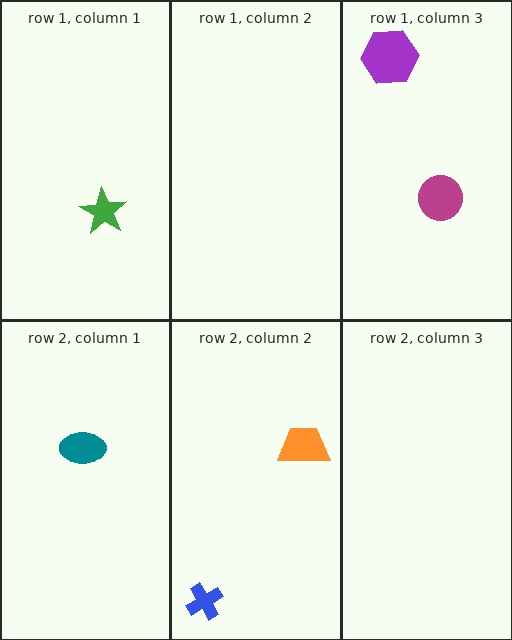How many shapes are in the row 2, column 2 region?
2.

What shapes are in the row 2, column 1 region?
The teal ellipse.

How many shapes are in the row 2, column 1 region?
1.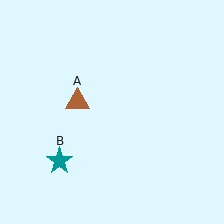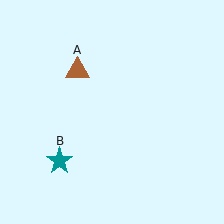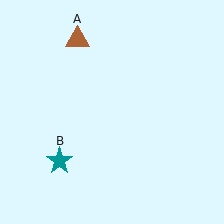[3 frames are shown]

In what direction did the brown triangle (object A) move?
The brown triangle (object A) moved up.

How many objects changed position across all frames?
1 object changed position: brown triangle (object A).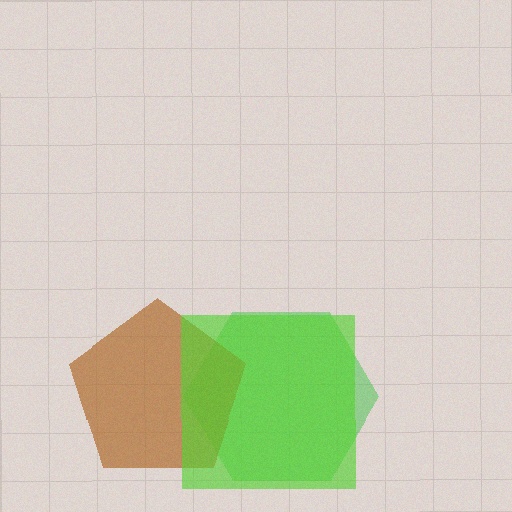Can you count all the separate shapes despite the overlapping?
Yes, there are 3 separate shapes.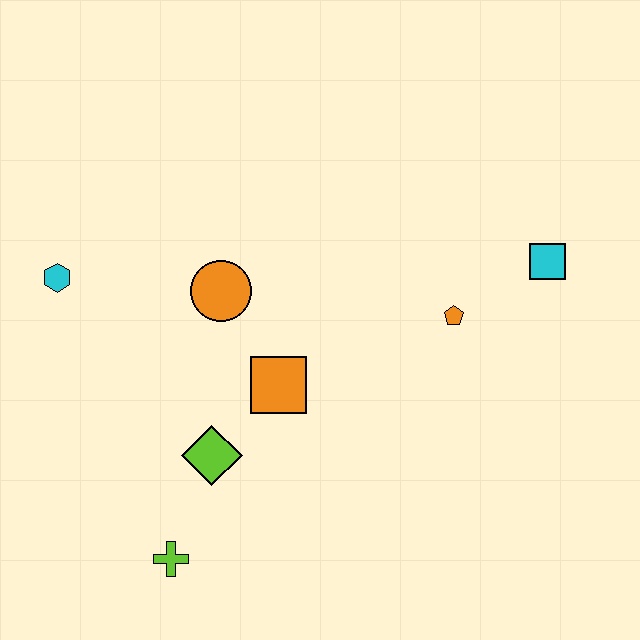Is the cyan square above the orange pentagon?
Yes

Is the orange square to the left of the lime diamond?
No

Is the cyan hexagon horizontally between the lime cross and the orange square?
No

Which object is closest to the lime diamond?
The orange square is closest to the lime diamond.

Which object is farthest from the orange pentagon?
The cyan hexagon is farthest from the orange pentagon.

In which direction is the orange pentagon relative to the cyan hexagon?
The orange pentagon is to the right of the cyan hexagon.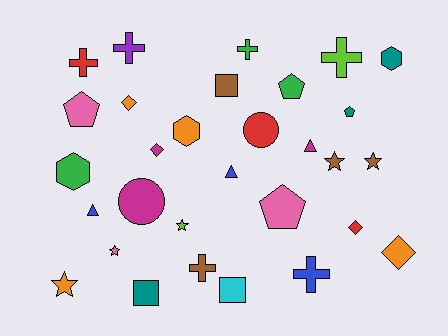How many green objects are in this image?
There are 3 green objects.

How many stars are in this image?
There are 5 stars.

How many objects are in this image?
There are 30 objects.